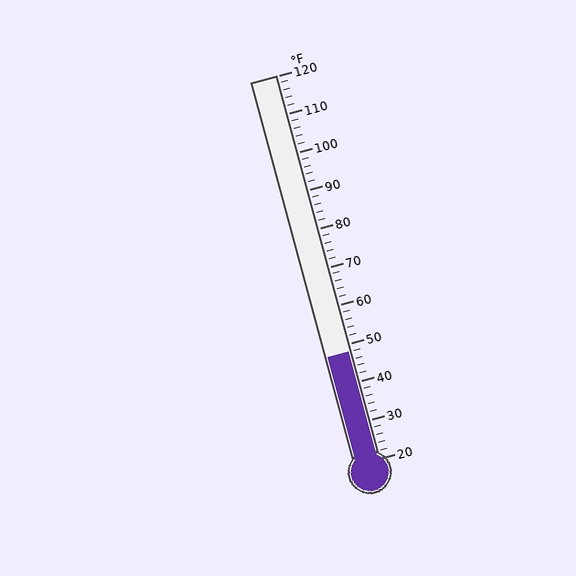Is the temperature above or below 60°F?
The temperature is below 60°F.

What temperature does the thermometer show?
The thermometer shows approximately 48°F.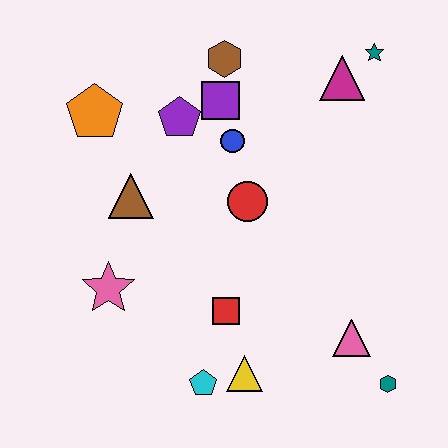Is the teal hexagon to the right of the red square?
Yes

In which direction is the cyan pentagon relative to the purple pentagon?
The cyan pentagon is below the purple pentagon.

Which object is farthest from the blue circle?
The teal hexagon is farthest from the blue circle.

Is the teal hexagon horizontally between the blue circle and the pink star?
No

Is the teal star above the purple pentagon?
Yes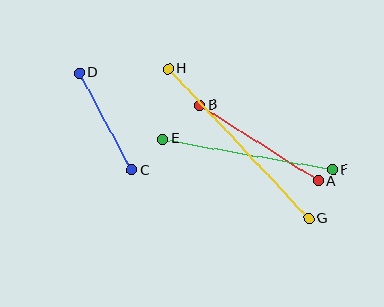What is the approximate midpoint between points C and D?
The midpoint is at approximately (106, 121) pixels.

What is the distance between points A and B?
The distance is approximately 140 pixels.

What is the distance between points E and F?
The distance is approximately 173 pixels.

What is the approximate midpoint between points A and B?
The midpoint is at approximately (259, 143) pixels.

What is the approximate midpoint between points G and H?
The midpoint is at approximately (239, 143) pixels.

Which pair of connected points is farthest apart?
Points G and H are farthest apart.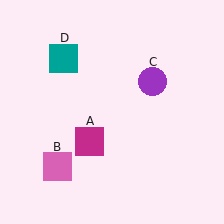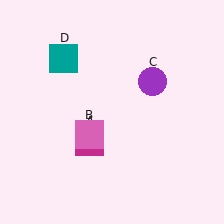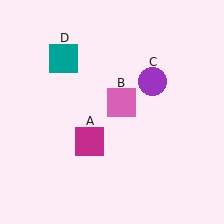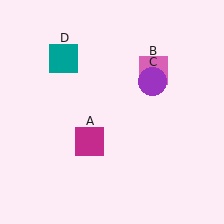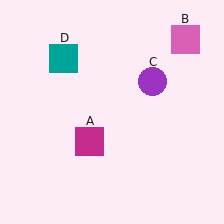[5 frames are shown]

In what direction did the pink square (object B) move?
The pink square (object B) moved up and to the right.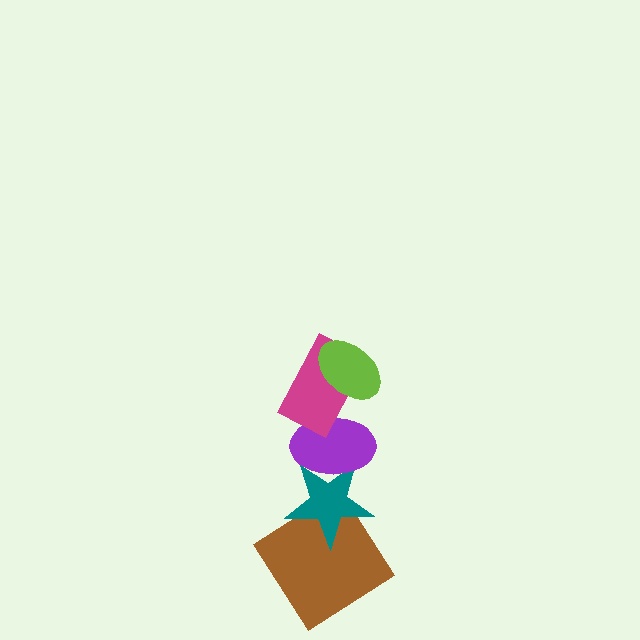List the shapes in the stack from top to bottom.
From top to bottom: the lime ellipse, the magenta rectangle, the purple ellipse, the teal star, the brown diamond.